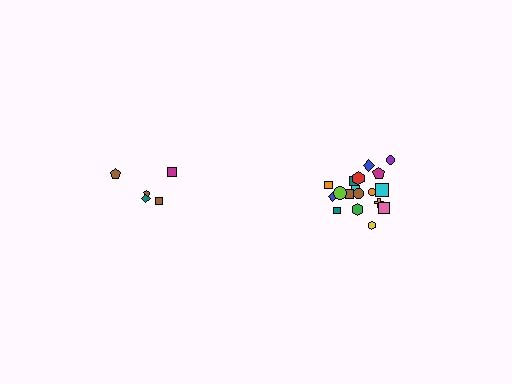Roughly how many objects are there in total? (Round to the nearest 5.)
Roughly 25 objects in total.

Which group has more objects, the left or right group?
The right group.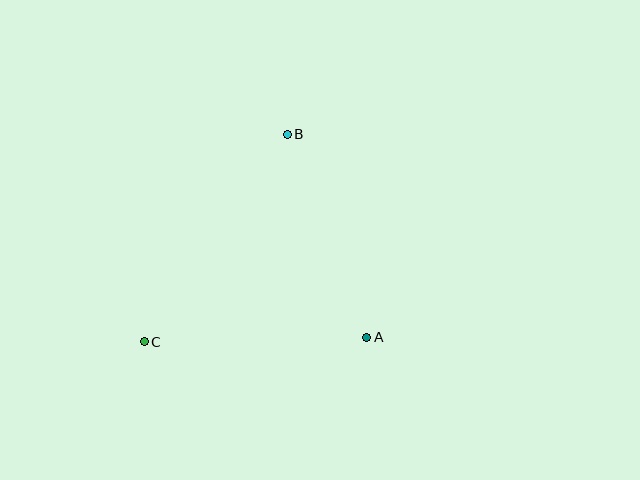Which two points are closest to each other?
Points A and B are closest to each other.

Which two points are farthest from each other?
Points B and C are farthest from each other.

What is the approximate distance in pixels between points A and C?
The distance between A and C is approximately 223 pixels.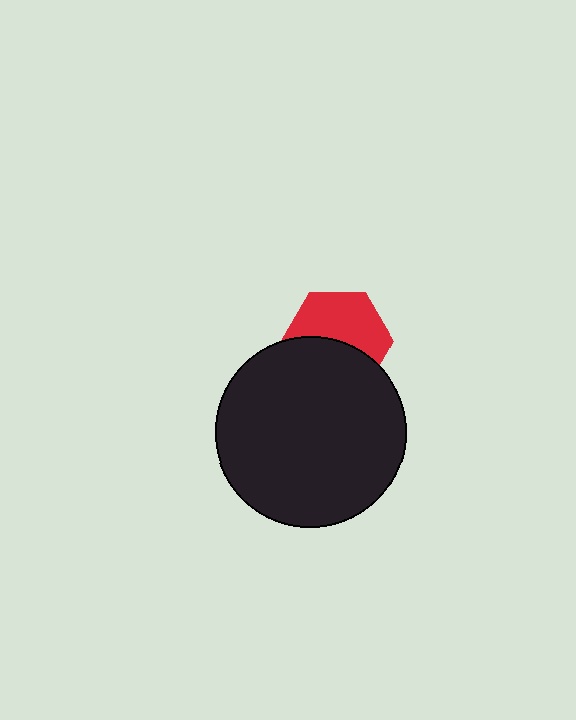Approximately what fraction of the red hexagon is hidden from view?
Roughly 46% of the red hexagon is hidden behind the black circle.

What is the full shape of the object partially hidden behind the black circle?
The partially hidden object is a red hexagon.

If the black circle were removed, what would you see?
You would see the complete red hexagon.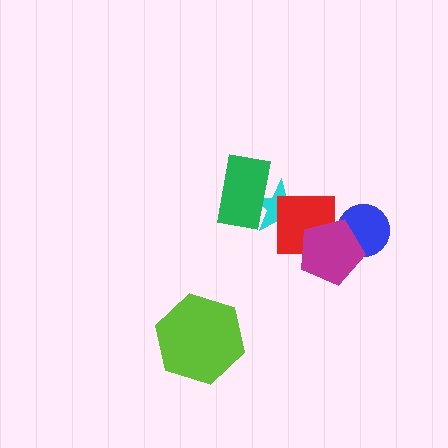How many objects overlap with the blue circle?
1 object overlaps with the blue circle.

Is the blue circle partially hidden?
Yes, it is partially covered by another shape.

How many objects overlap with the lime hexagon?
0 objects overlap with the lime hexagon.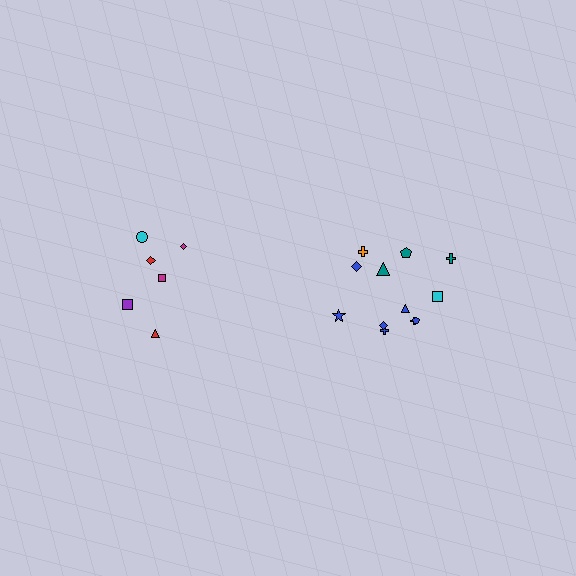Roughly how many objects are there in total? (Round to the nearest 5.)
Roughly 20 objects in total.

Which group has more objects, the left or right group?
The right group.